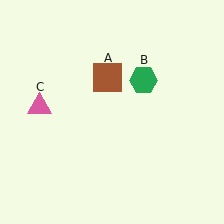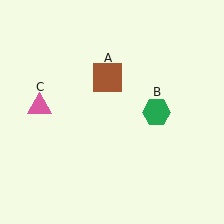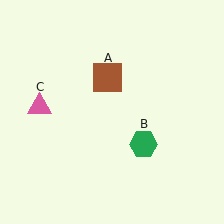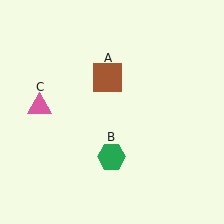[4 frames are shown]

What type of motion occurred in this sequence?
The green hexagon (object B) rotated clockwise around the center of the scene.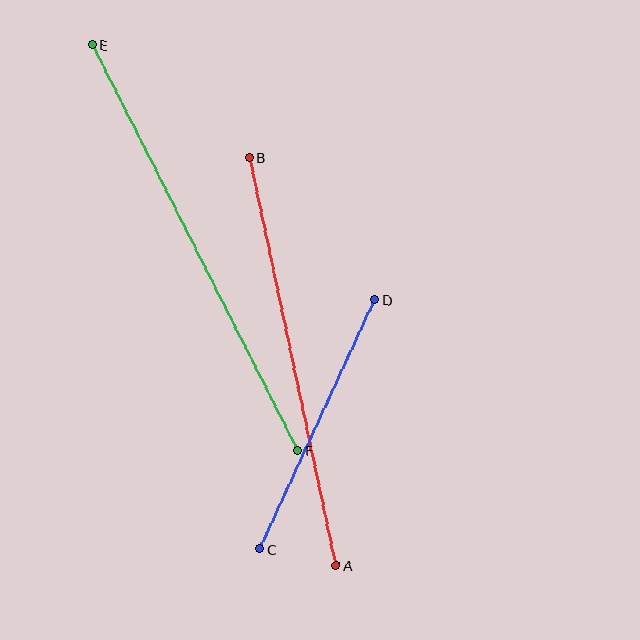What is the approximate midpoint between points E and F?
The midpoint is at approximately (195, 247) pixels.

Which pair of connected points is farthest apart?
Points E and F are farthest apart.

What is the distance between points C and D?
The distance is approximately 275 pixels.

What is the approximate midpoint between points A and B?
The midpoint is at approximately (293, 362) pixels.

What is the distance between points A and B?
The distance is approximately 417 pixels.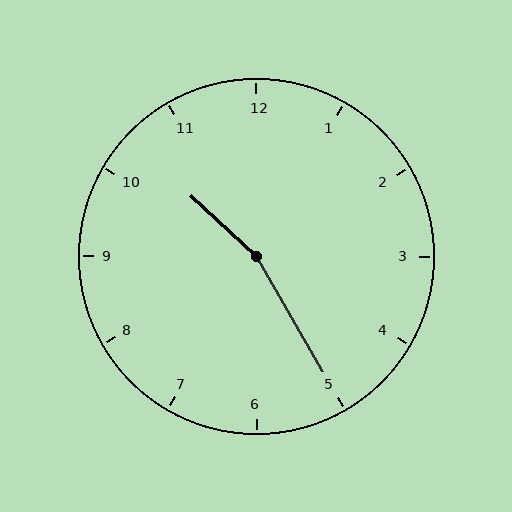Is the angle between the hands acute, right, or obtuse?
It is obtuse.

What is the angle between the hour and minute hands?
Approximately 162 degrees.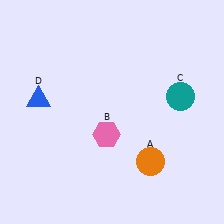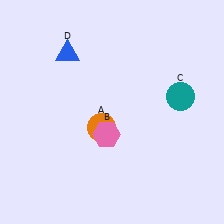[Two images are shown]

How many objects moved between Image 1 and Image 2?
2 objects moved between the two images.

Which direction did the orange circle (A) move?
The orange circle (A) moved left.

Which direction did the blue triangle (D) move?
The blue triangle (D) moved up.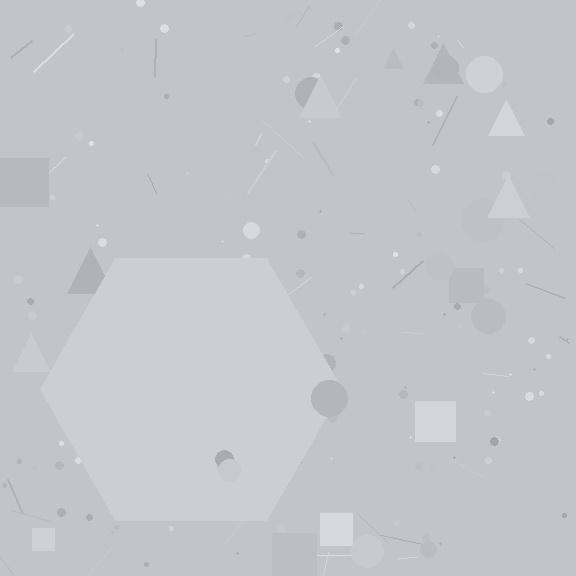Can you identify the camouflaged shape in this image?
The camouflaged shape is a hexagon.